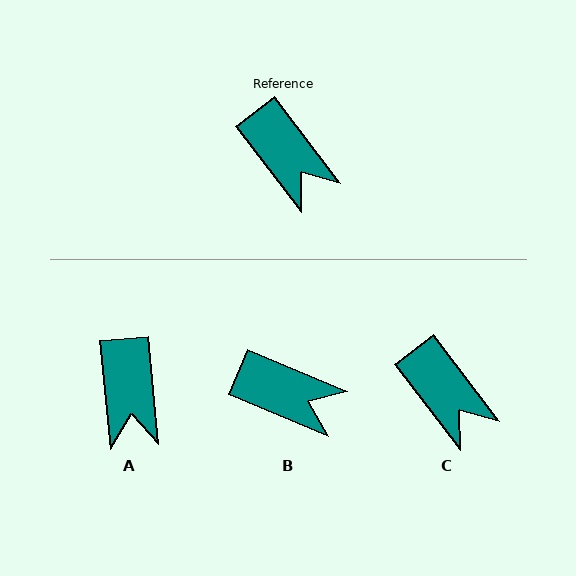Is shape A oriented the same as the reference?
No, it is off by about 32 degrees.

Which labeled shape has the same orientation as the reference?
C.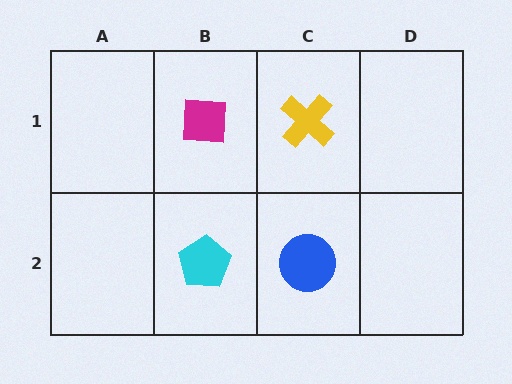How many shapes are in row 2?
2 shapes.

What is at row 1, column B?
A magenta square.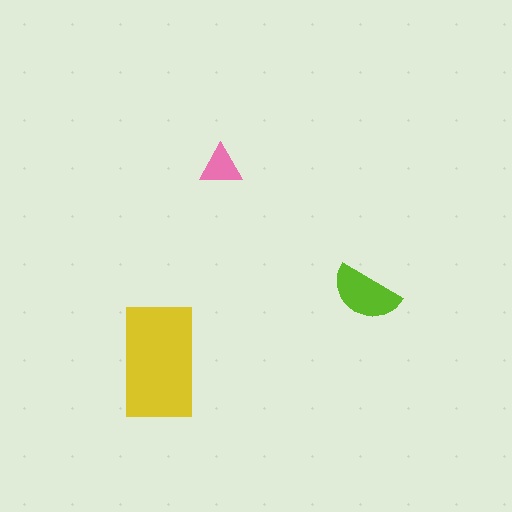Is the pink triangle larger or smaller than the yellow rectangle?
Smaller.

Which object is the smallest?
The pink triangle.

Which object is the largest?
The yellow rectangle.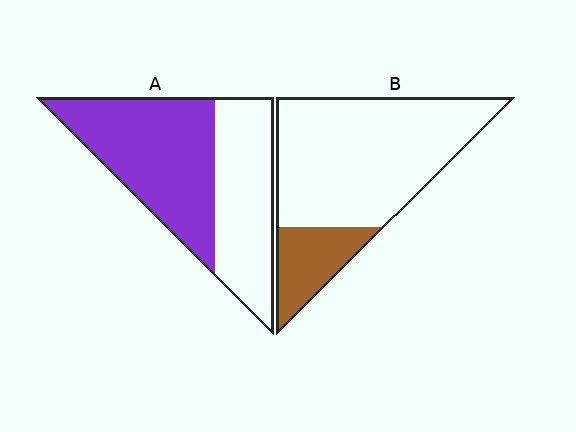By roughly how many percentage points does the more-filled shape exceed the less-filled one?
By roughly 35 percentage points (A over B).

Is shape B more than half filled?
No.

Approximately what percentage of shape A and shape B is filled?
A is approximately 55% and B is approximately 20%.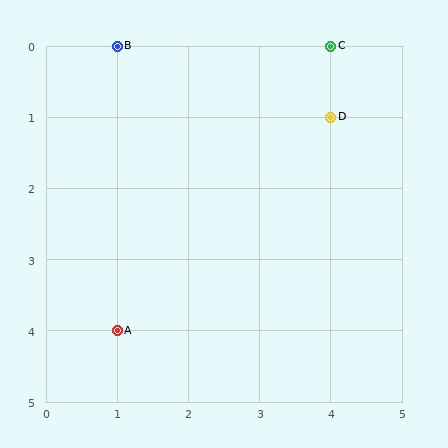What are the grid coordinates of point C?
Point C is at grid coordinates (4, 0).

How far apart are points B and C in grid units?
Points B and C are 3 columns apart.